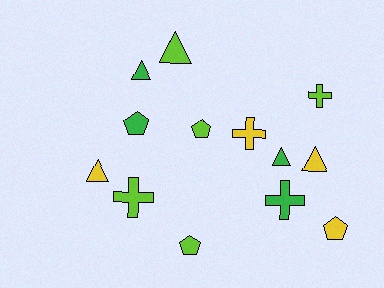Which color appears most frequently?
Lime, with 5 objects.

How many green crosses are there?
There is 1 green cross.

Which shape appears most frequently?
Triangle, with 5 objects.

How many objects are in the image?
There are 13 objects.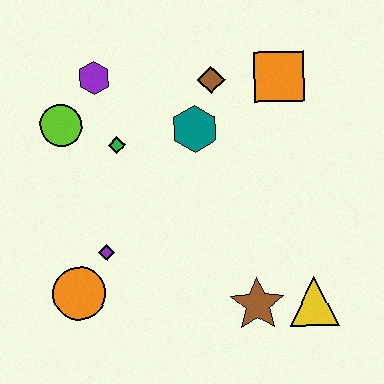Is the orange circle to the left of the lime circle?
No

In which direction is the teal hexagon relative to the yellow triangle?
The teal hexagon is above the yellow triangle.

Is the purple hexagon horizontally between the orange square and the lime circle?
Yes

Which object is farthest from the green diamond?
The yellow triangle is farthest from the green diamond.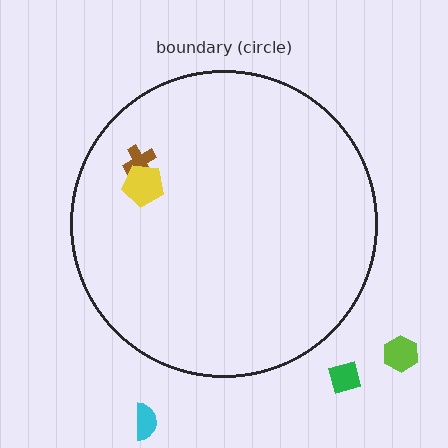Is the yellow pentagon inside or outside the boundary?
Inside.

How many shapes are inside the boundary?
2 inside, 3 outside.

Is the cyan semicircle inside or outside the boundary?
Outside.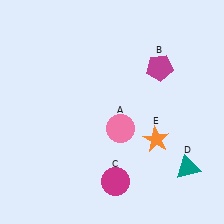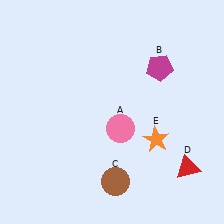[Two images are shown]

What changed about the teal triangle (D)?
In Image 1, D is teal. In Image 2, it changed to red.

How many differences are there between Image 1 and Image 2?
There are 2 differences between the two images.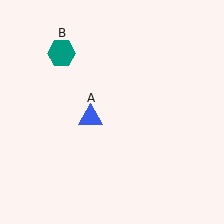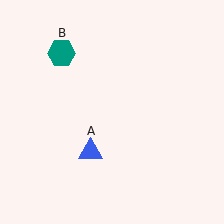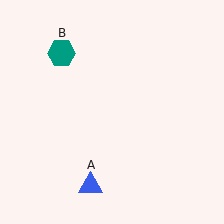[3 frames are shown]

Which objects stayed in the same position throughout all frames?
Teal hexagon (object B) remained stationary.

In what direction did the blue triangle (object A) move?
The blue triangle (object A) moved down.